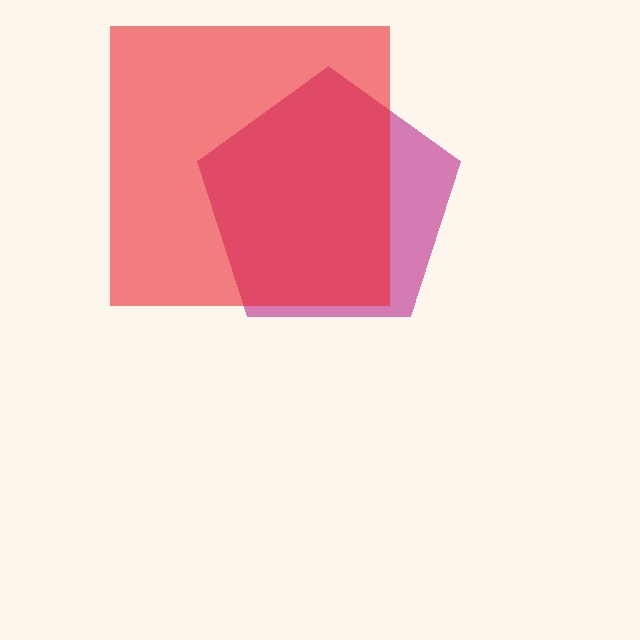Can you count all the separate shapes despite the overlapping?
Yes, there are 2 separate shapes.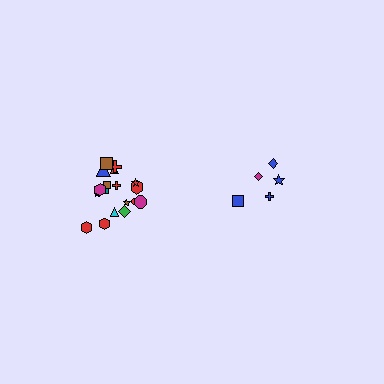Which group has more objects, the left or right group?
The left group.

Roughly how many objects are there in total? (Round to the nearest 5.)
Roughly 25 objects in total.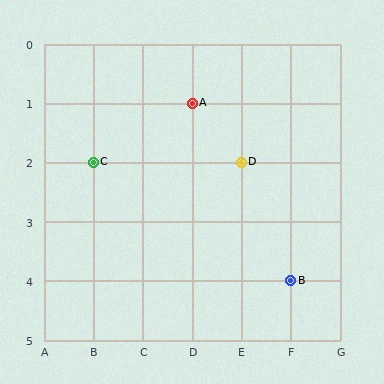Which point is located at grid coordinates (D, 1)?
Point A is at (D, 1).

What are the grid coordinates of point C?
Point C is at grid coordinates (B, 2).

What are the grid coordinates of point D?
Point D is at grid coordinates (E, 2).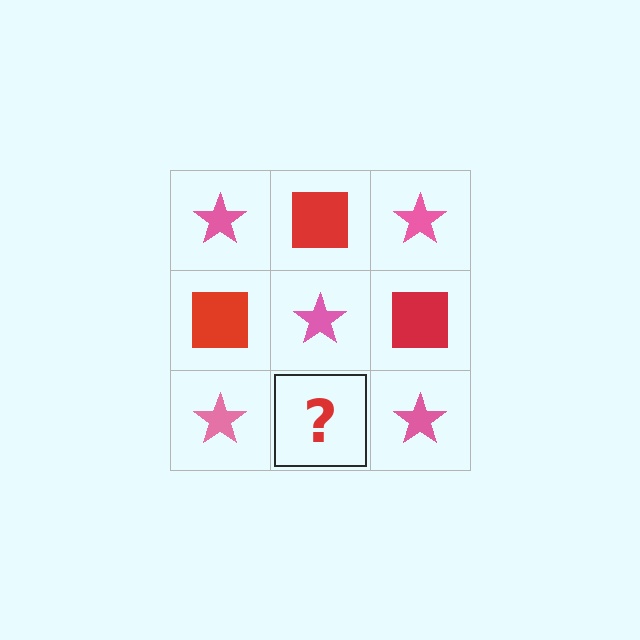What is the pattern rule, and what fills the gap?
The rule is that it alternates pink star and red square in a checkerboard pattern. The gap should be filled with a red square.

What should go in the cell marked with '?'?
The missing cell should contain a red square.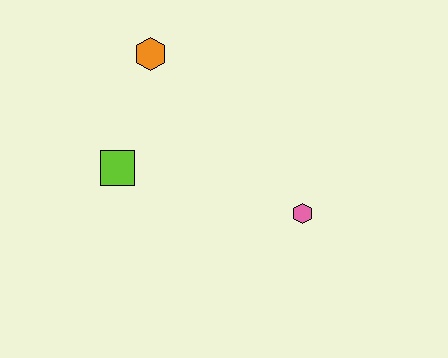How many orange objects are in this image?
There is 1 orange object.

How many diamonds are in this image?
There are no diamonds.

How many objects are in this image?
There are 3 objects.